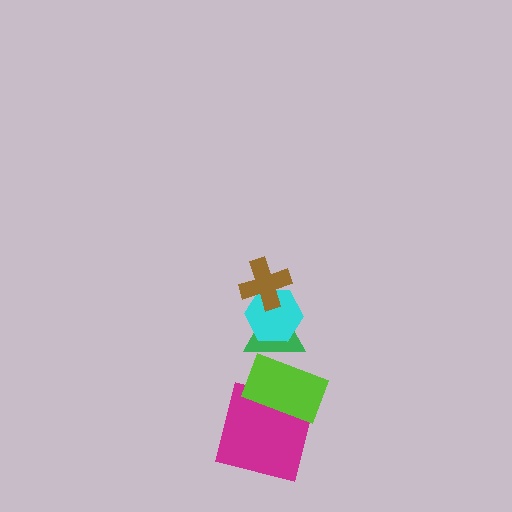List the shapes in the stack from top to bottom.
From top to bottom: the brown cross, the cyan hexagon, the green triangle, the lime rectangle, the magenta square.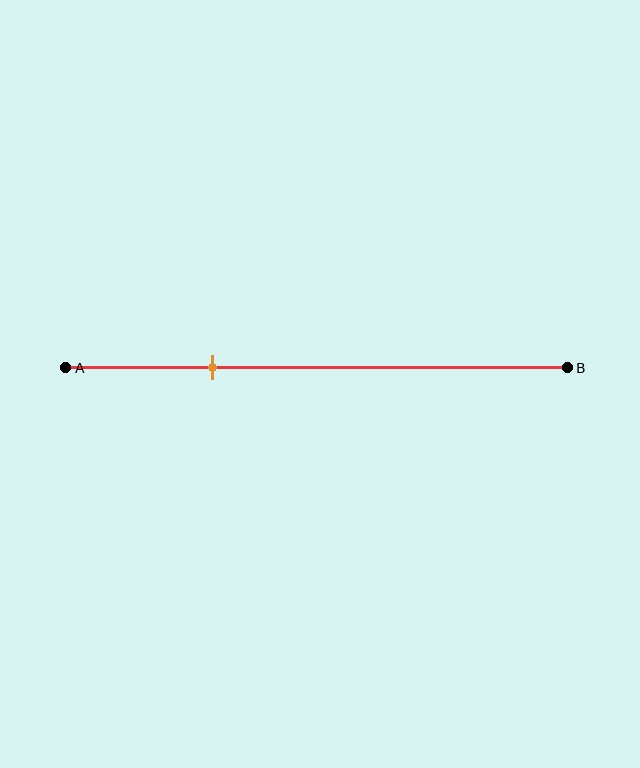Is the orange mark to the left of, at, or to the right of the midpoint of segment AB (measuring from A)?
The orange mark is to the left of the midpoint of segment AB.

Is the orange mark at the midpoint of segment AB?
No, the mark is at about 30% from A, not at the 50% midpoint.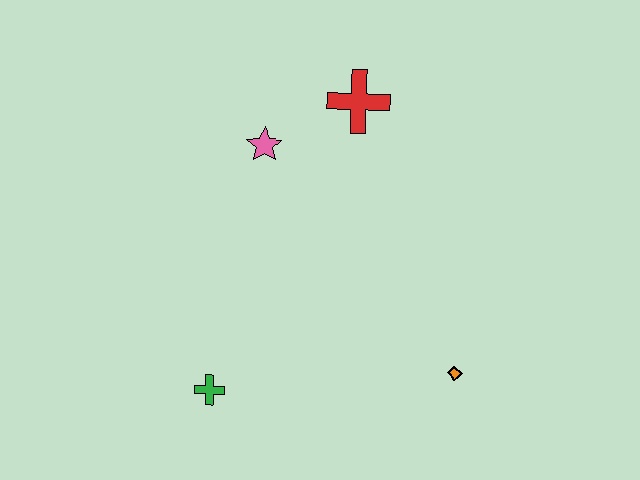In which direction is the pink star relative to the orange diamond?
The pink star is above the orange diamond.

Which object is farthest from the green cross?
The red cross is farthest from the green cross.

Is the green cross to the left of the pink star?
Yes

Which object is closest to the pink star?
The red cross is closest to the pink star.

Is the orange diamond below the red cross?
Yes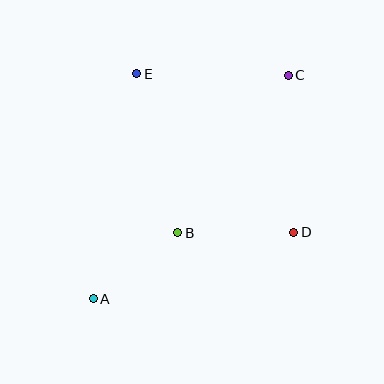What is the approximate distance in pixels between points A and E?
The distance between A and E is approximately 230 pixels.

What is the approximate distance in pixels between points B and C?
The distance between B and C is approximately 192 pixels.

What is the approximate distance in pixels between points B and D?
The distance between B and D is approximately 116 pixels.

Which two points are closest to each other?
Points A and B are closest to each other.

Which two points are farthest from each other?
Points A and C are farthest from each other.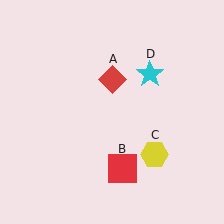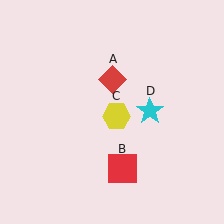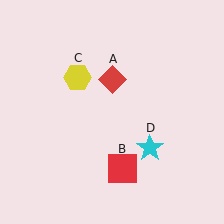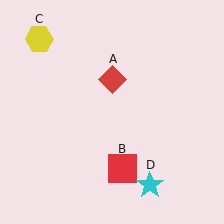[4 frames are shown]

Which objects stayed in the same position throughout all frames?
Red diamond (object A) and red square (object B) remained stationary.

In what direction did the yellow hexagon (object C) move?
The yellow hexagon (object C) moved up and to the left.